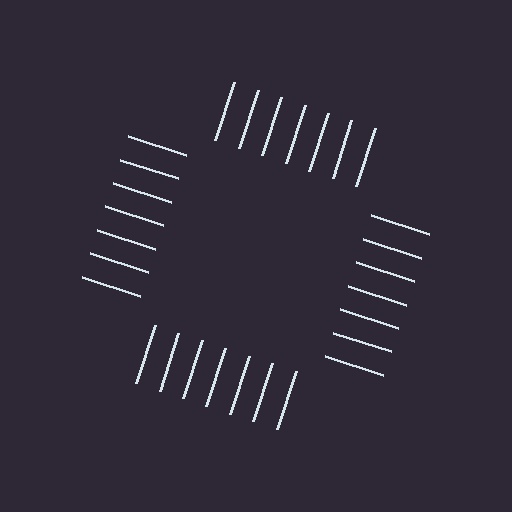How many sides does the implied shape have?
4 sides — the line-ends trace a square.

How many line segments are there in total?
28 — 7 along each of the 4 edges.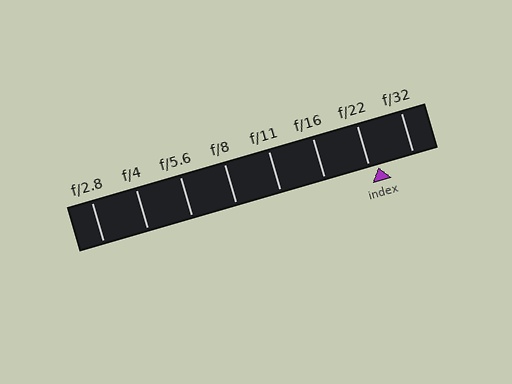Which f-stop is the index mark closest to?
The index mark is closest to f/22.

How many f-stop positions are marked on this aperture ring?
There are 8 f-stop positions marked.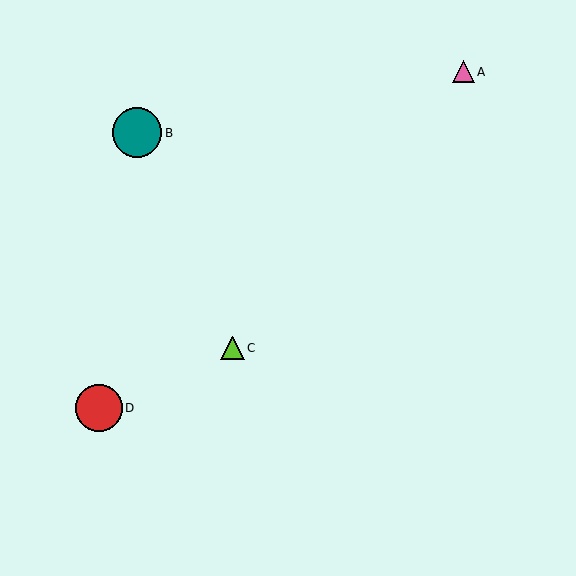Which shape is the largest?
The teal circle (labeled B) is the largest.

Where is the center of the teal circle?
The center of the teal circle is at (137, 133).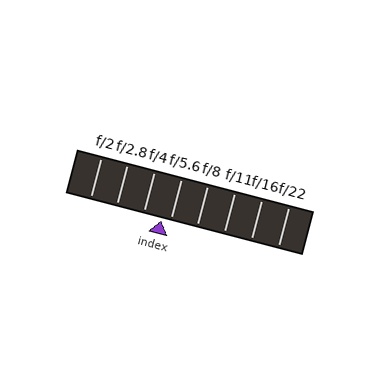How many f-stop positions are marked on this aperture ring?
There are 8 f-stop positions marked.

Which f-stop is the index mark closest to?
The index mark is closest to f/5.6.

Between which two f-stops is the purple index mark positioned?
The index mark is between f/4 and f/5.6.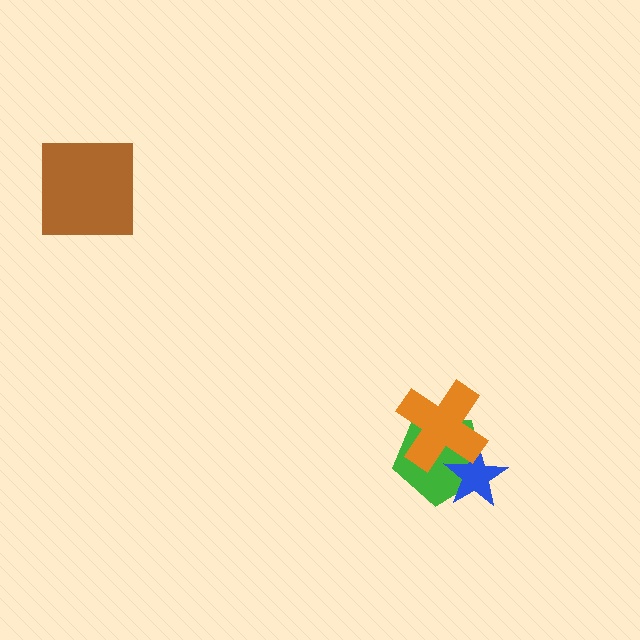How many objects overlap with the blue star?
2 objects overlap with the blue star.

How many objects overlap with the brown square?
0 objects overlap with the brown square.